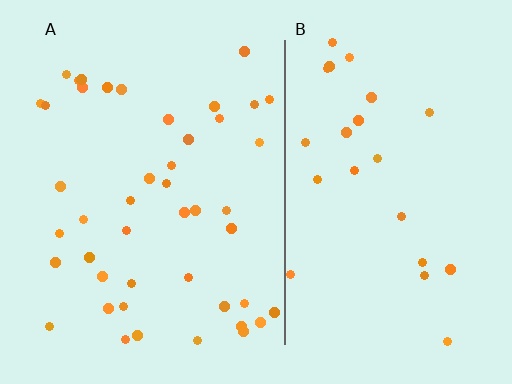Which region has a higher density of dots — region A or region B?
A (the left).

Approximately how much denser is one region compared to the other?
Approximately 1.9× — region A over region B.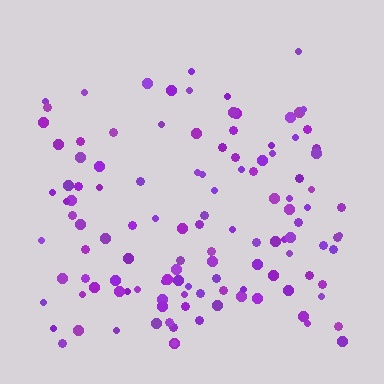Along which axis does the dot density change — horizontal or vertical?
Vertical.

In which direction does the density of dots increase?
From top to bottom, with the bottom side densest.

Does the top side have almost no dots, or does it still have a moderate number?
Still a moderate number, just noticeably fewer than the bottom.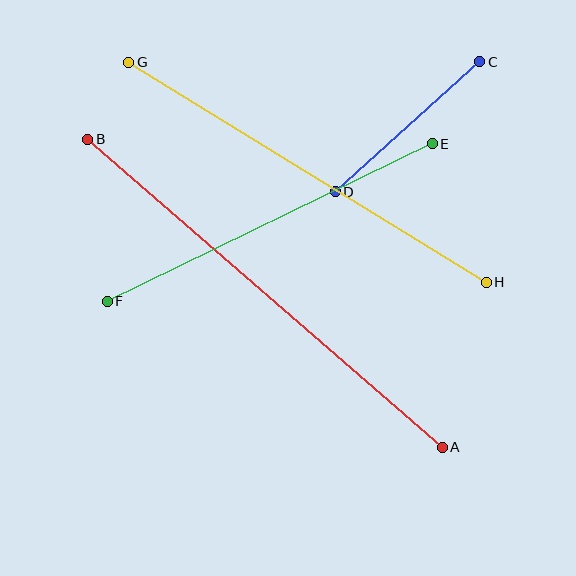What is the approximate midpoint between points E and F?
The midpoint is at approximately (270, 222) pixels.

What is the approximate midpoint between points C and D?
The midpoint is at approximately (407, 127) pixels.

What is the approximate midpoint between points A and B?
The midpoint is at approximately (265, 293) pixels.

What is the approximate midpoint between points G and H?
The midpoint is at approximately (308, 172) pixels.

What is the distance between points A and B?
The distance is approximately 469 pixels.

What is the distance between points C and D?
The distance is approximately 194 pixels.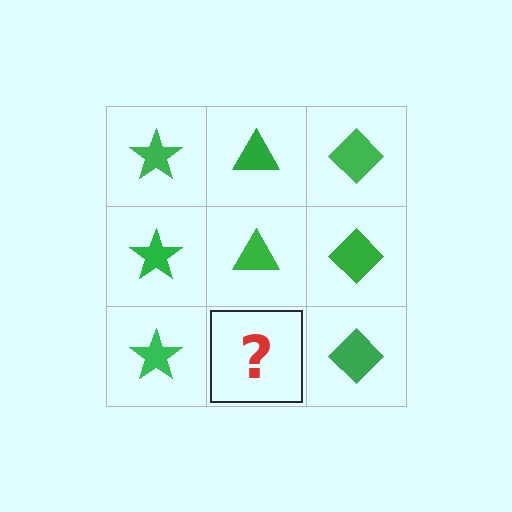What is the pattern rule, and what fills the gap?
The rule is that each column has a consistent shape. The gap should be filled with a green triangle.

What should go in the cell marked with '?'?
The missing cell should contain a green triangle.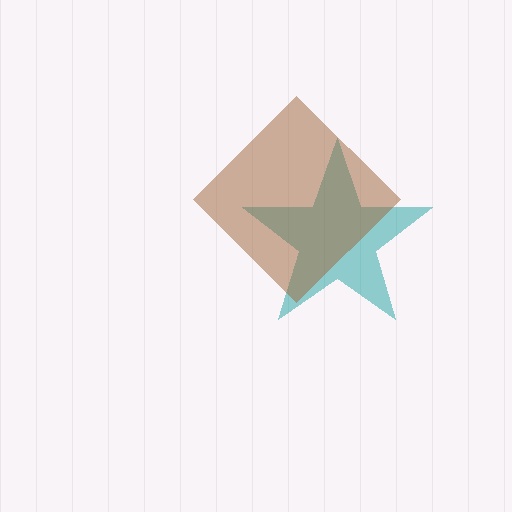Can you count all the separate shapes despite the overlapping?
Yes, there are 2 separate shapes.